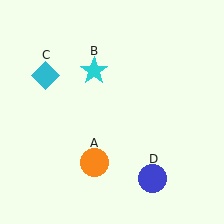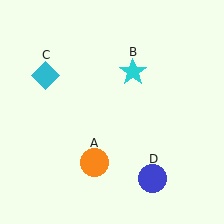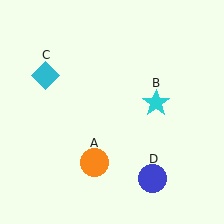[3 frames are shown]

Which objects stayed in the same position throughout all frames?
Orange circle (object A) and cyan diamond (object C) and blue circle (object D) remained stationary.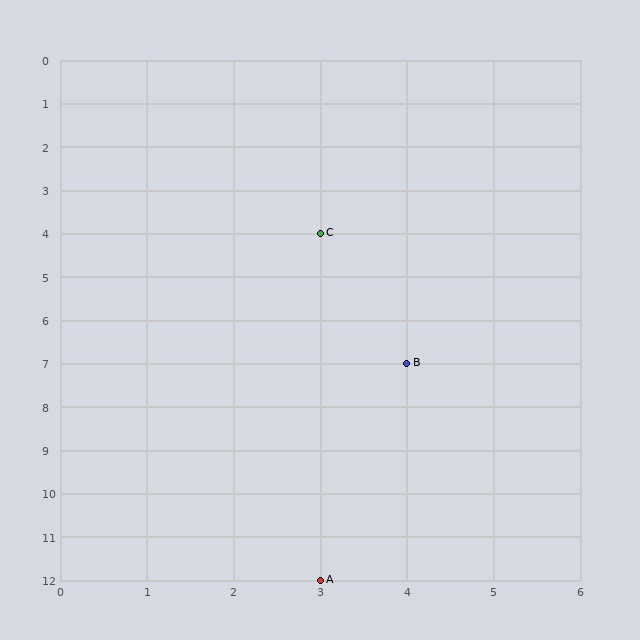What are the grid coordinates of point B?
Point B is at grid coordinates (4, 7).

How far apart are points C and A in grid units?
Points C and A are 8 rows apart.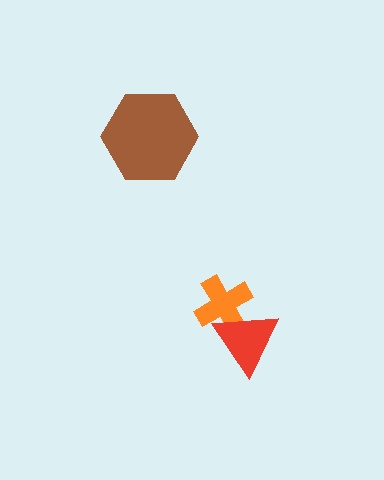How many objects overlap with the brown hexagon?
0 objects overlap with the brown hexagon.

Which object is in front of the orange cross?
The red triangle is in front of the orange cross.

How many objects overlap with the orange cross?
1 object overlaps with the orange cross.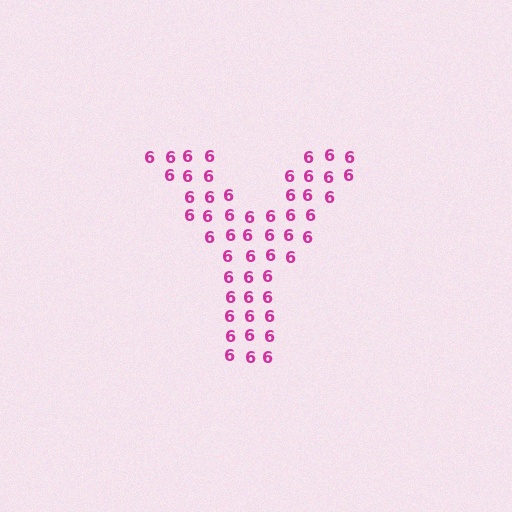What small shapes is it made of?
It is made of small digit 6's.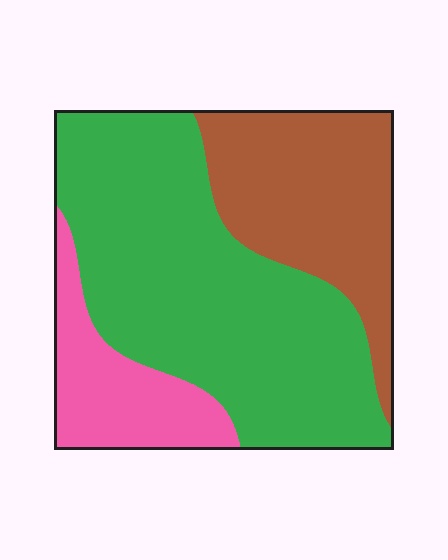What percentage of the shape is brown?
Brown takes up about one quarter (1/4) of the shape.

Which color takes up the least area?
Pink, at roughly 15%.